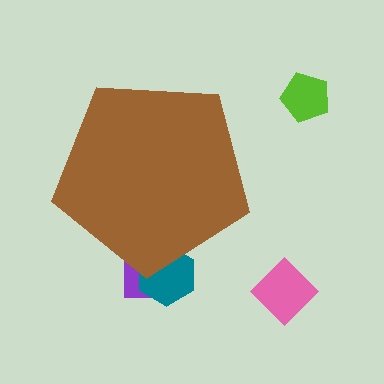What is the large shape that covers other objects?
A brown pentagon.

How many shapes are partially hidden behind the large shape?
2 shapes are partially hidden.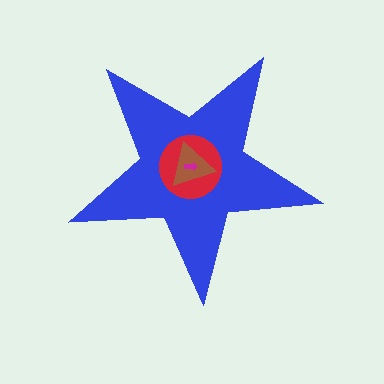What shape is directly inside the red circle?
The brown triangle.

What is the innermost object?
The magenta arrow.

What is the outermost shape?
The blue star.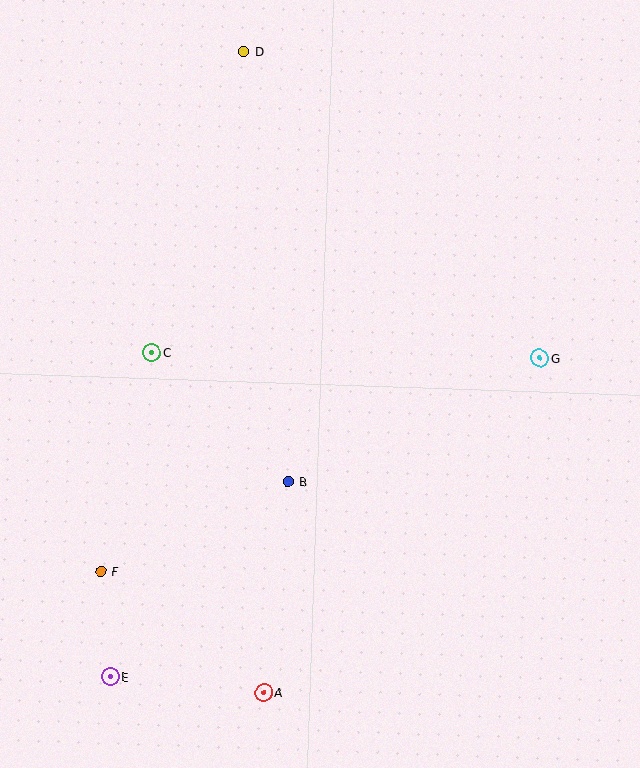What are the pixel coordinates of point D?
Point D is at (244, 52).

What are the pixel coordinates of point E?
Point E is at (110, 677).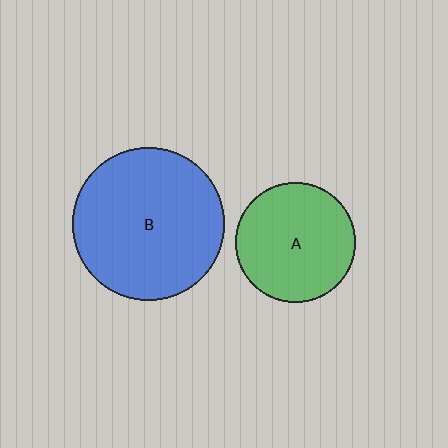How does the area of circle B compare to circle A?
Approximately 1.6 times.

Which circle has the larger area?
Circle B (blue).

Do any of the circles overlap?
No, none of the circles overlap.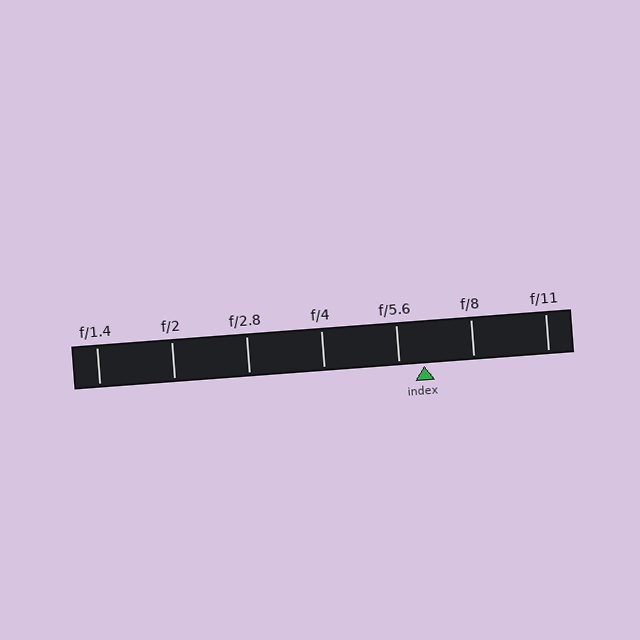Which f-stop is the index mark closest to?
The index mark is closest to f/5.6.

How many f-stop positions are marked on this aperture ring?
There are 7 f-stop positions marked.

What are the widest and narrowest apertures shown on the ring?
The widest aperture shown is f/1.4 and the narrowest is f/11.